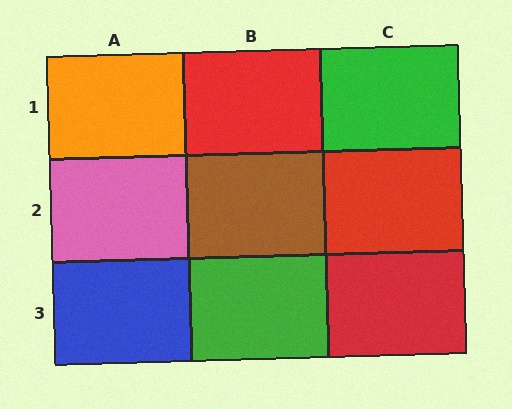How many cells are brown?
1 cell is brown.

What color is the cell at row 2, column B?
Brown.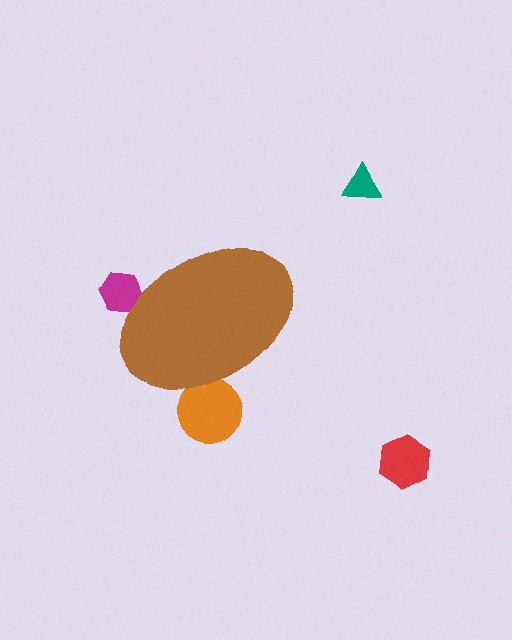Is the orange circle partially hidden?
Yes, the orange circle is partially hidden behind the brown ellipse.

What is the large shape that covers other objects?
A brown ellipse.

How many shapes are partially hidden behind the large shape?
2 shapes are partially hidden.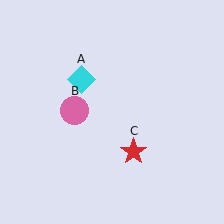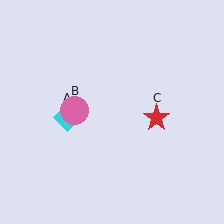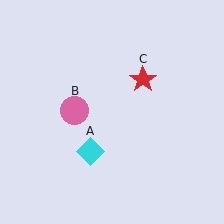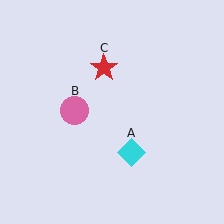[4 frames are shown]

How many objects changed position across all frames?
2 objects changed position: cyan diamond (object A), red star (object C).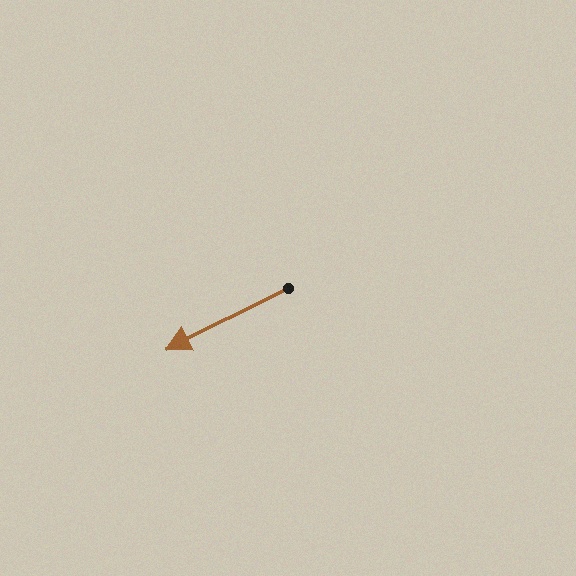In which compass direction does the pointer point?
Southwest.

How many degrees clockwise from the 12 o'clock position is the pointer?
Approximately 243 degrees.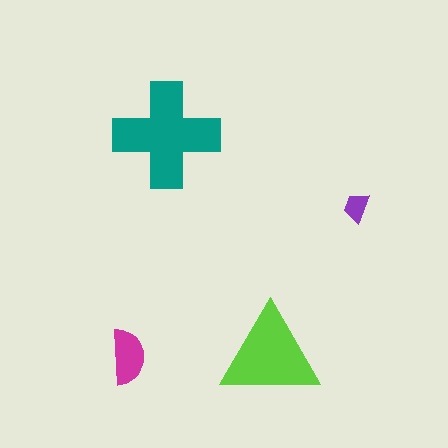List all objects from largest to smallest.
The teal cross, the lime triangle, the magenta semicircle, the purple trapezoid.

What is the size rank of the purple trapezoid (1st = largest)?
4th.